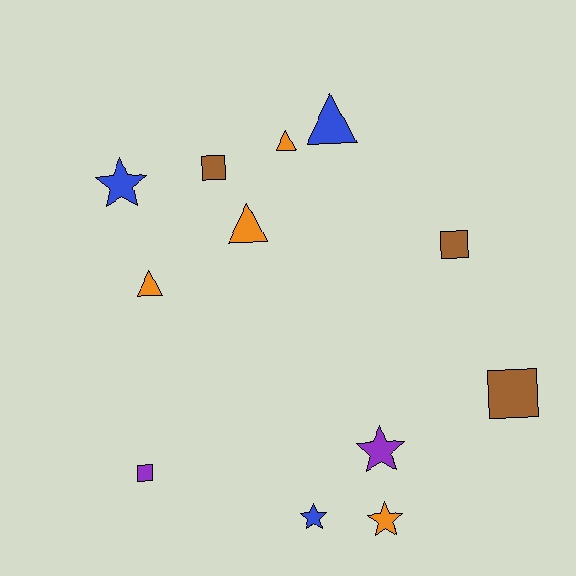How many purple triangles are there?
There are no purple triangles.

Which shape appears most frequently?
Star, with 4 objects.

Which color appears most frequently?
Orange, with 4 objects.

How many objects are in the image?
There are 12 objects.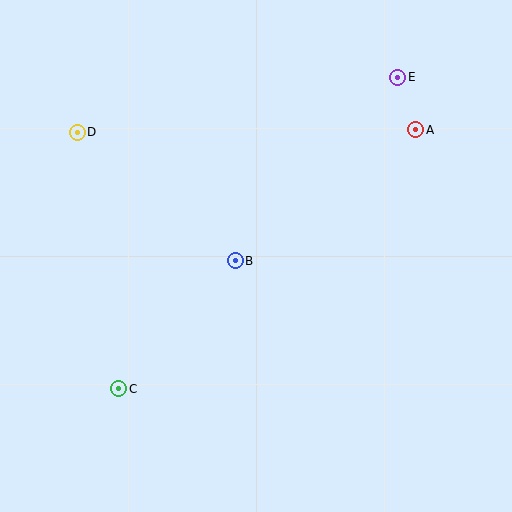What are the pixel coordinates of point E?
Point E is at (398, 77).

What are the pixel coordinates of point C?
Point C is at (119, 389).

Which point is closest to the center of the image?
Point B at (235, 261) is closest to the center.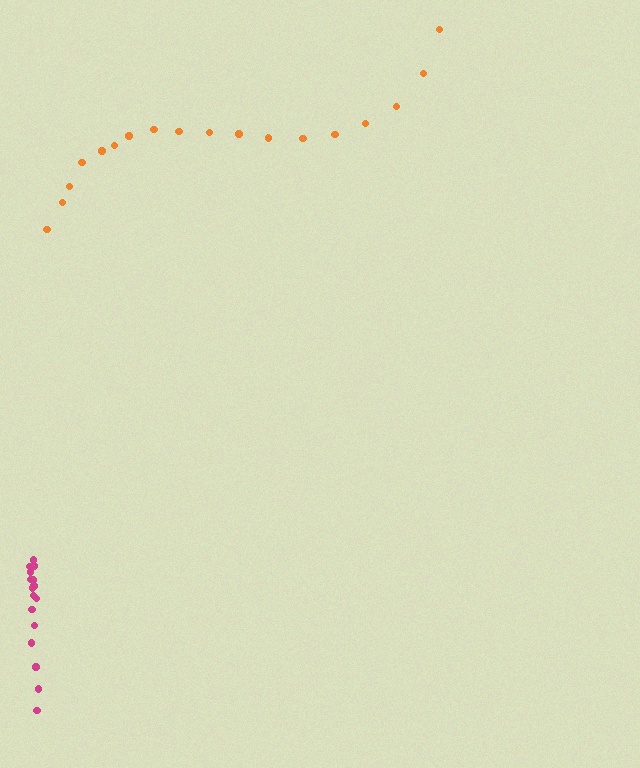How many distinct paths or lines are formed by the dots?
There are 2 distinct paths.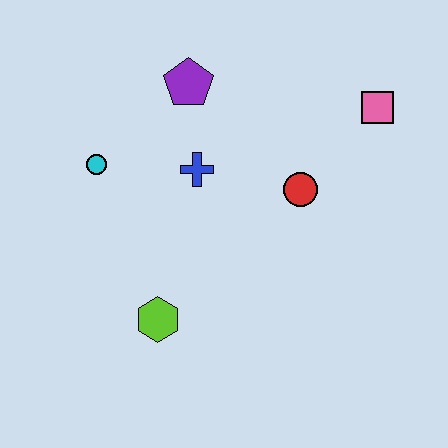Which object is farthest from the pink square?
The lime hexagon is farthest from the pink square.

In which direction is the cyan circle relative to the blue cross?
The cyan circle is to the left of the blue cross.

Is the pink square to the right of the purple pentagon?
Yes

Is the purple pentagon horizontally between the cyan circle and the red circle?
Yes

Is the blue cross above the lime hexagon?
Yes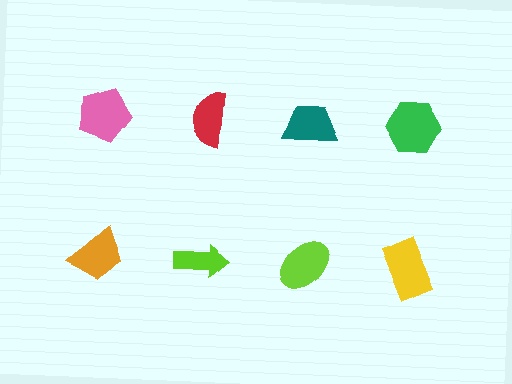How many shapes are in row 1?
4 shapes.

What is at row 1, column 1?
A pink pentagon.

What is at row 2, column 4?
A yellow rectangle.